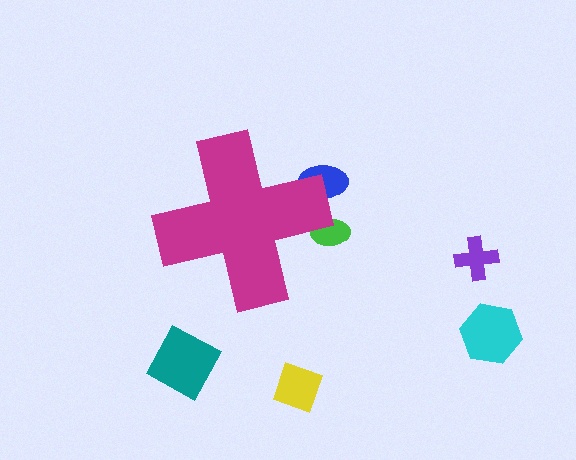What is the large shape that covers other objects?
A magenta cross.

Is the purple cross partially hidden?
No, the purple cross is fully visible.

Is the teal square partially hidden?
No, the teal square is fully visible.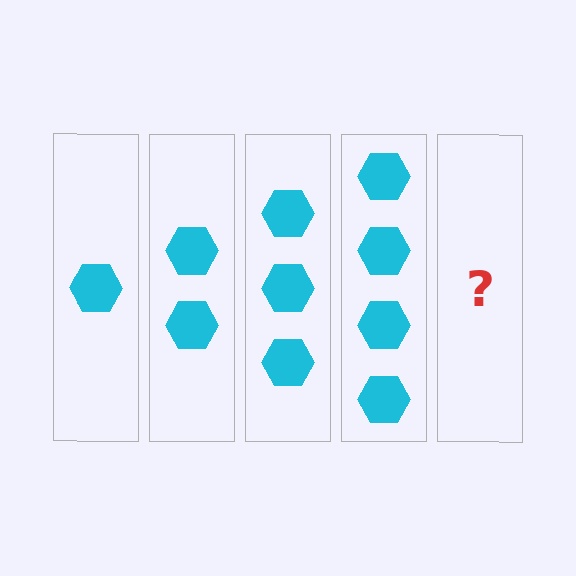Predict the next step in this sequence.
The next step is 5 hexagons.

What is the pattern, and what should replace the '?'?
The pattern is that each step adds one more hexagon. The '?' should be 5 hexagons.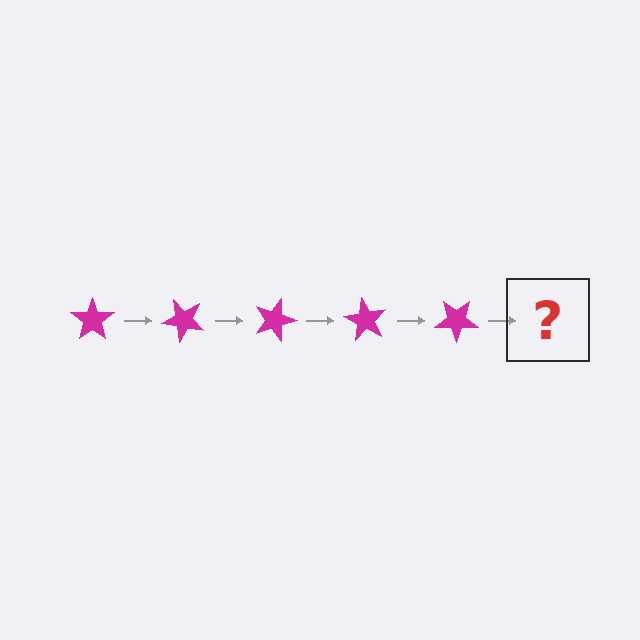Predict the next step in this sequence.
The next step is a magenta star rotated 225 degrees.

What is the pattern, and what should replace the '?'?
The pattern is that the star rotates 45 degrees each step. The '?' should be a magenta star rotated 225 degrees.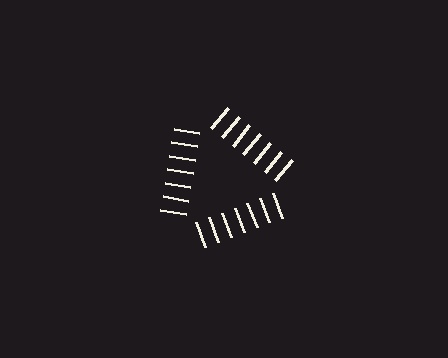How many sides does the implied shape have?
3 sides — the line-ends trace a triangle.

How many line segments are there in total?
21 — 7 along each of the 3 edges.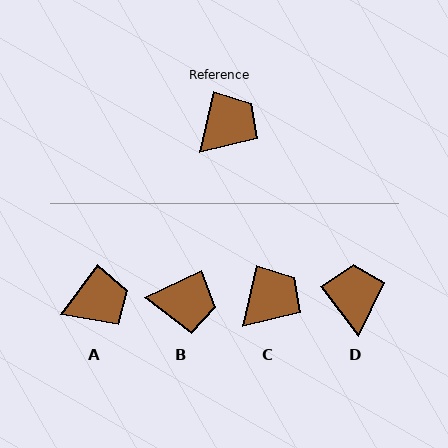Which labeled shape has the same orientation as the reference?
C.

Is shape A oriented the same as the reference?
No, it is off by about 24 degrees.